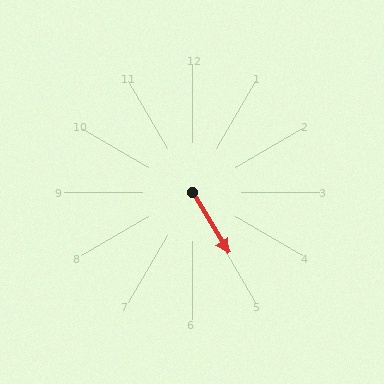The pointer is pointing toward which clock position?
Roughly 5 o'clock.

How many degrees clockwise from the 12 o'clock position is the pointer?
Approximately 149 degrees.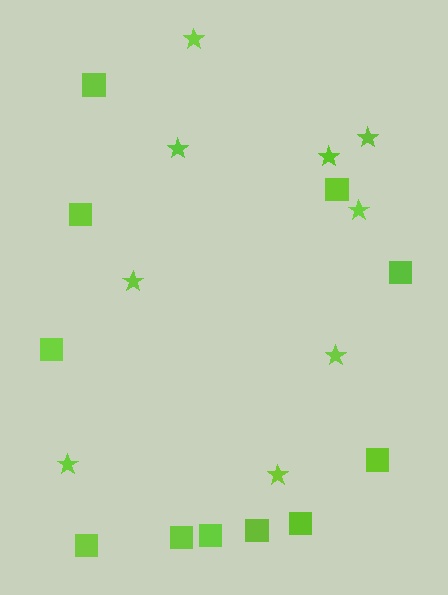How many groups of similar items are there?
There are 2 groups: one group of squares (11) and one group of stars (9).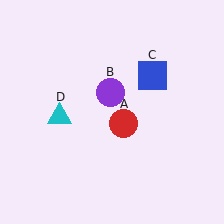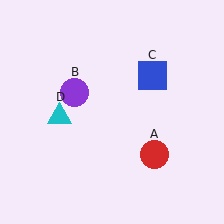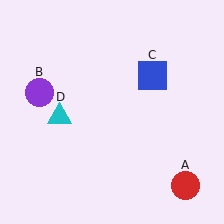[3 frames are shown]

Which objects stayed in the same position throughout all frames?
Blue square (object C) and cyan triangle (object D) remained stationary.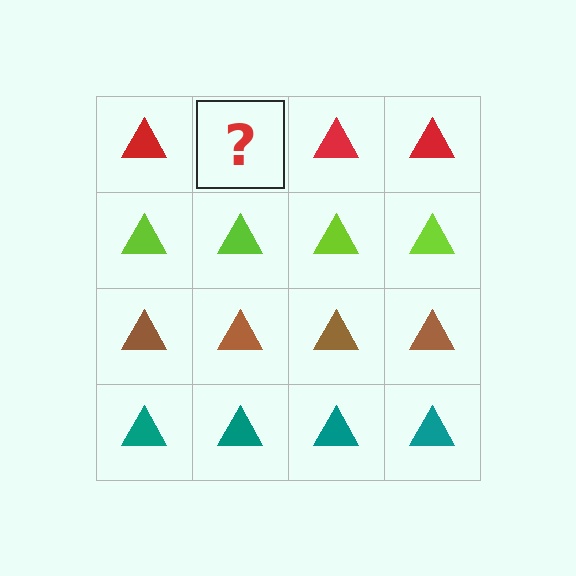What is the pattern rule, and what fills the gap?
The rule is that each row has a consistent color. The gap should be filled with a red triangle.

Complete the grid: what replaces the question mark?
The question mark should be replaced with a red triangle.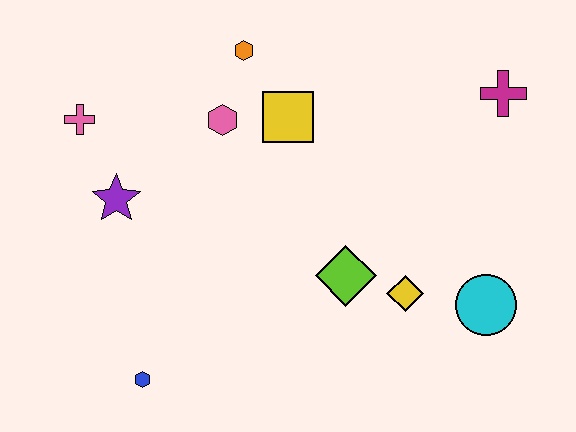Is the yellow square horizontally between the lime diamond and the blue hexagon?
Yes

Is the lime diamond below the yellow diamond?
No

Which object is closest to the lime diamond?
The yellow diamond is closest to the lime diamond.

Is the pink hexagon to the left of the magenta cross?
Yes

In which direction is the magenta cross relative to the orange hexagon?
The magenta cross is to the right of the orange hexagon.